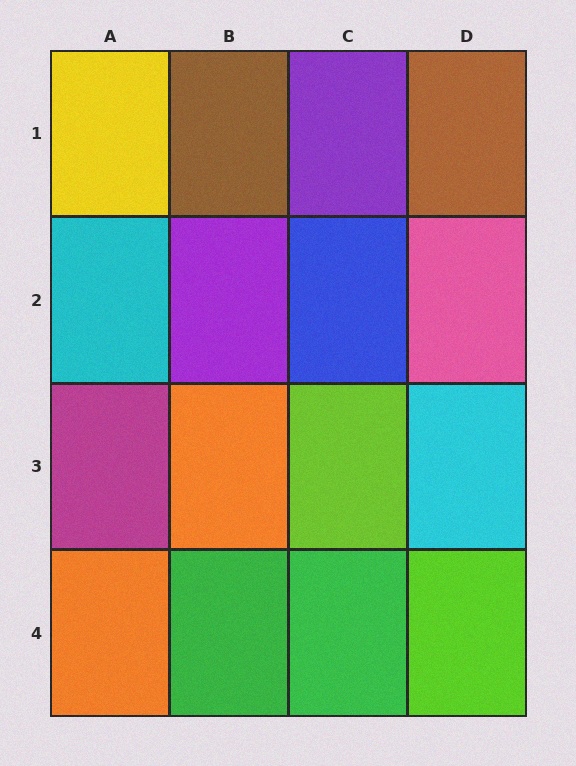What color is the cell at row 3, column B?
Orange.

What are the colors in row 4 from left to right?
Orange, green, green, lime.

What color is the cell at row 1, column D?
Brown.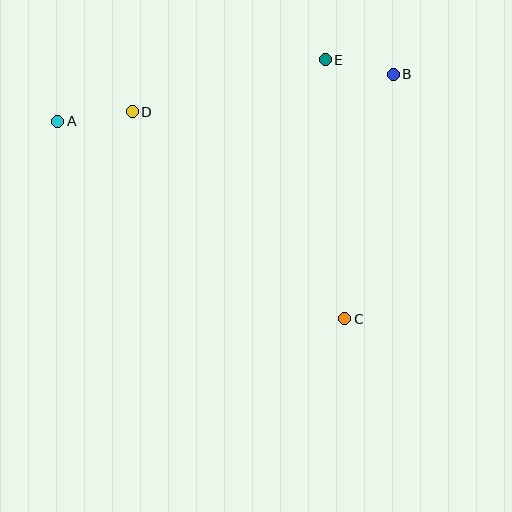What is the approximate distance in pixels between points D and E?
The distance between D and E is approximately 200 pixels.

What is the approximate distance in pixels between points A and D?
The distance between A and D is approximately 75 pixels.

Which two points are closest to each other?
Points B and E are closest to each other.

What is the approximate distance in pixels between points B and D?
The distance between B and D is approximately 263 pixels.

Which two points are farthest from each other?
Points A and C are farthest from each other.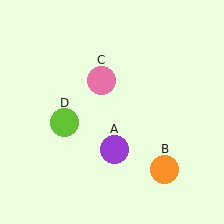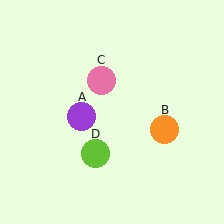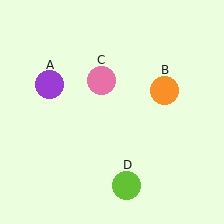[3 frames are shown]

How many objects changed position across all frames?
3 objects changed position: purple circle (object A), orange circle (object B), lime circle (object D).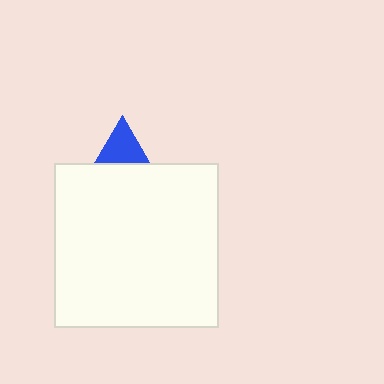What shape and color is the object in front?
The object in front is a white square.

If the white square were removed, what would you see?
You would see the complete blue triangle.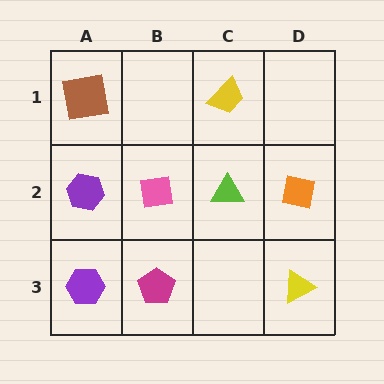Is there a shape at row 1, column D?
No, that cell is empty.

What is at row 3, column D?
A yellow triangle.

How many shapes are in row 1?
2 shapes.